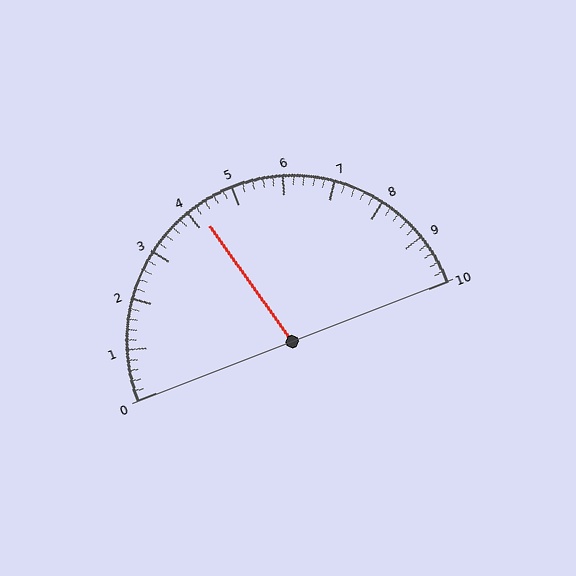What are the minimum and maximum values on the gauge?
The gauge ranges from 0 to 10.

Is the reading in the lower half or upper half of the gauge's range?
The reading is in the lower half of the range (0 to 10).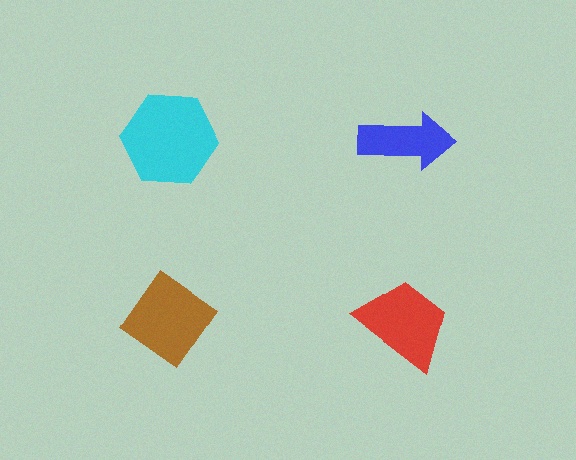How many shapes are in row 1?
2 shapes.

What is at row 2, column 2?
A red trapezoid.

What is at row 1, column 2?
A blue arrow.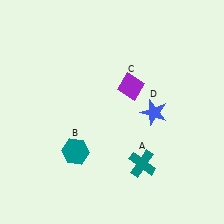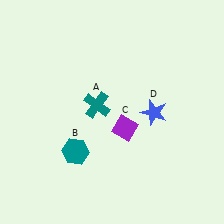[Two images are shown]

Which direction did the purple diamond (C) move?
The purple diamond (C) moved down.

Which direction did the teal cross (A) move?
The teal cross (A) moved up.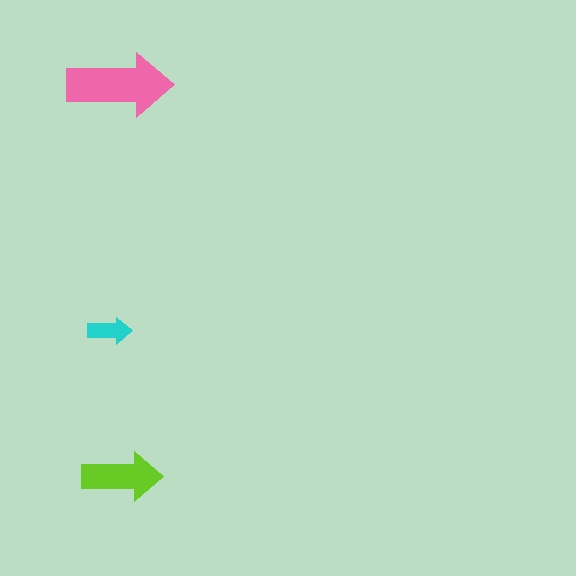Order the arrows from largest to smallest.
the pink one, the lime one, the cyan one.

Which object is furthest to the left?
The cyan arrow is leftmost.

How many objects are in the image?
There are 3 objects in the image.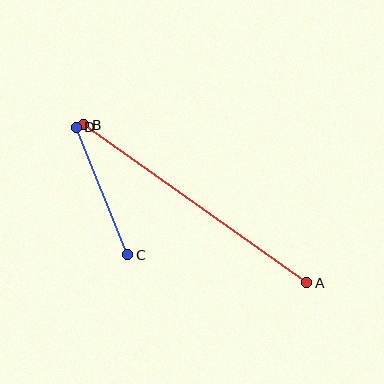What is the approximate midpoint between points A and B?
The midpoint is at approximately (195, 204) pixels.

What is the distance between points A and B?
The distance is approximately 273 pixels.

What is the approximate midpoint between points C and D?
The midpoint is at approximately (102, 191) pixels.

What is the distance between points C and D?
The distance is approximately 137 pixels.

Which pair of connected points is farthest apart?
Points A and B are farthest apart.